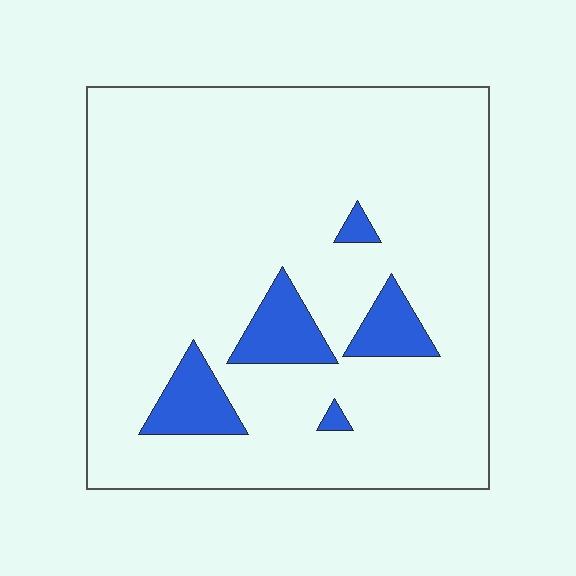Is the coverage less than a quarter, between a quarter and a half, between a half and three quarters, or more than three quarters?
Less than a quarter.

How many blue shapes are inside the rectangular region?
5.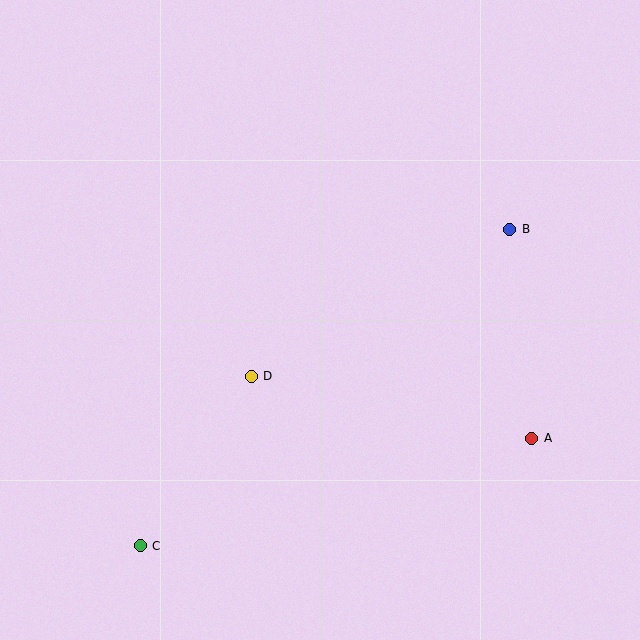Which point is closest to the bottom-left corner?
Point C is closest to the bottom-left corner.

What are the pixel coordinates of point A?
Point A is at (532, 438).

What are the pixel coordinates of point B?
Point B is at (510, 229).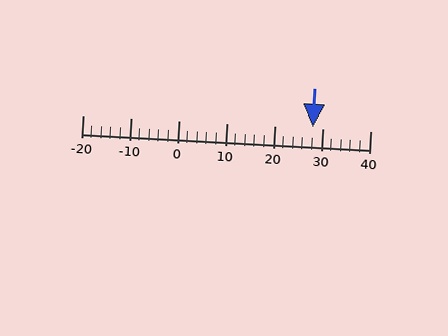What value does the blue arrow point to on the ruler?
The blue arrow points to approximately 28.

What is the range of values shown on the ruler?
The ruler shows values from -20 to 40.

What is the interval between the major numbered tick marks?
The major tick marks are spaced 10 units apart.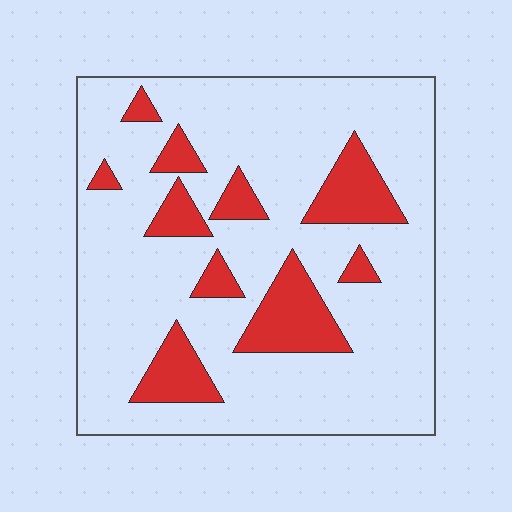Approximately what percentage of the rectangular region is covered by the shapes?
Approximately 20%.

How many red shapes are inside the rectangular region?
10.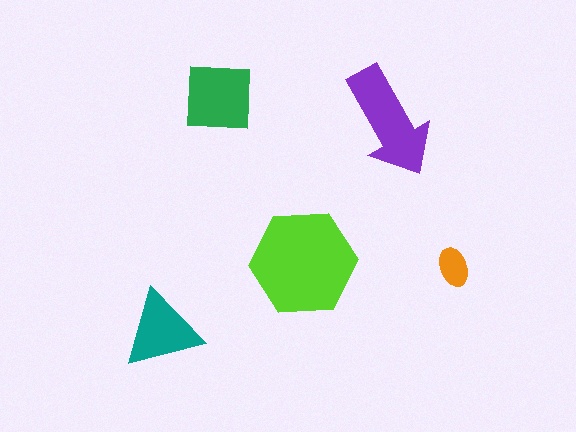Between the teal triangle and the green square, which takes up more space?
The green square.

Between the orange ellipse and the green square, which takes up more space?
The green square.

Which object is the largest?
The lime hexagon.